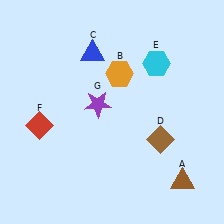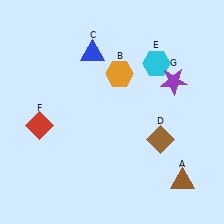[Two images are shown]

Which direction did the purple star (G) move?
The purple star (G) moved right.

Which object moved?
The purple star (G) moved right.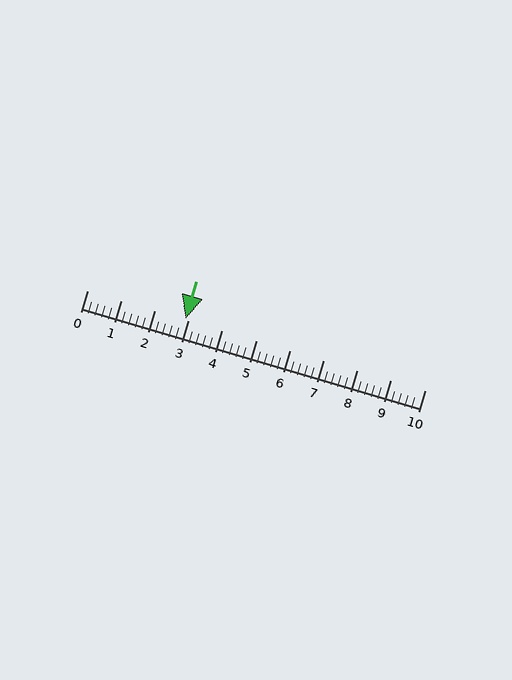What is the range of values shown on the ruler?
The ruler shows values from 0 to 10.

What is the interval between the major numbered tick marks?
The major tick marks are spaced 1 units apart.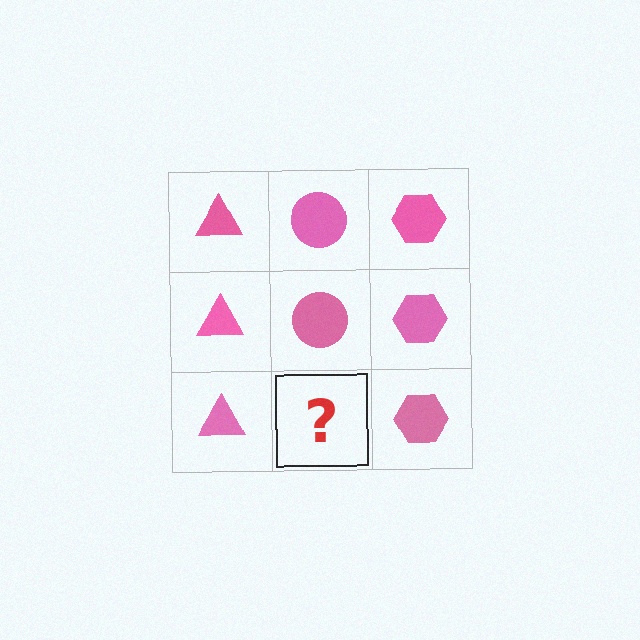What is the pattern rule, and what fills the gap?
The rule is that each column has a consistent shape. The gap should be filled with a pink circle.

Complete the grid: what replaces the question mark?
The question mark should be replaced with a pink circle.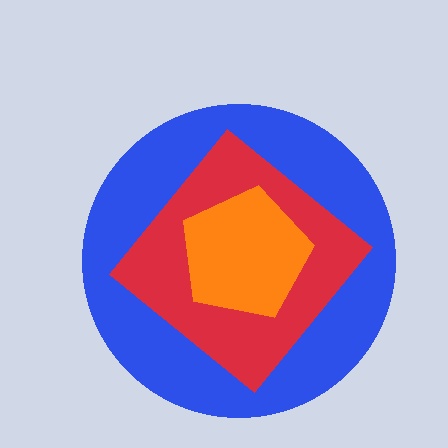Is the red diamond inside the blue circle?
Yes.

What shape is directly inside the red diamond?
The orange pentagon.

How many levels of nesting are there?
3.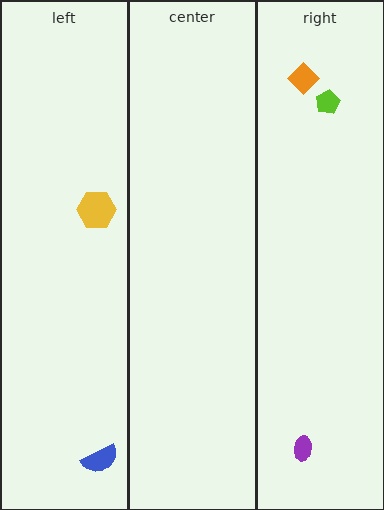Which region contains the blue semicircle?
The left region.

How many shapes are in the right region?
3.